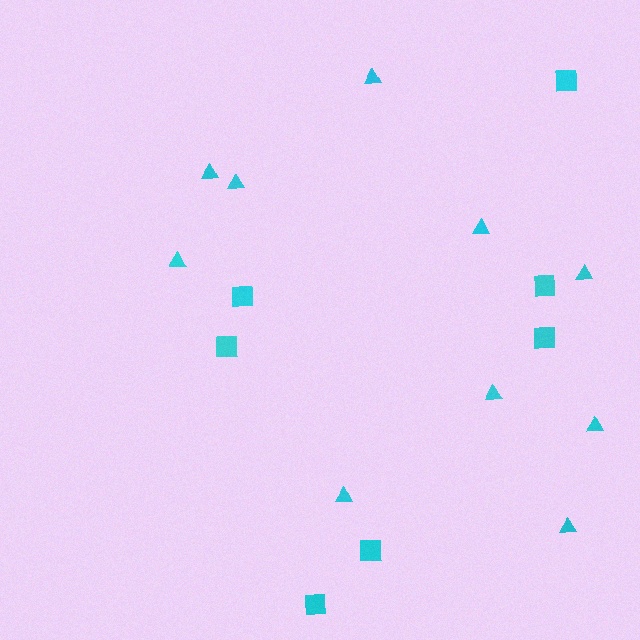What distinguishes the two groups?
There are 2 groups: one group of triangles (10) and one group of squares (7).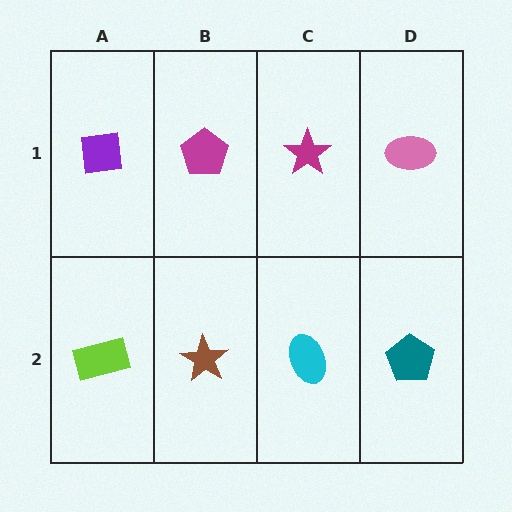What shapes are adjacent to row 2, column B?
A magenta pentagon (row 1, column B), a lime rectangle (row 2, column A), a cyan ellipse (row 2, column C).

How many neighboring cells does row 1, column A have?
2.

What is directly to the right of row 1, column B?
A magenta star.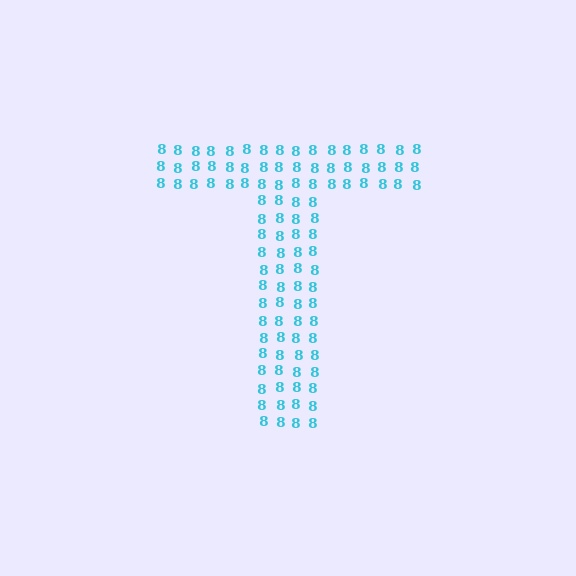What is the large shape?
The large shape is the letter T.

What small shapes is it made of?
It is made of small digit 8's.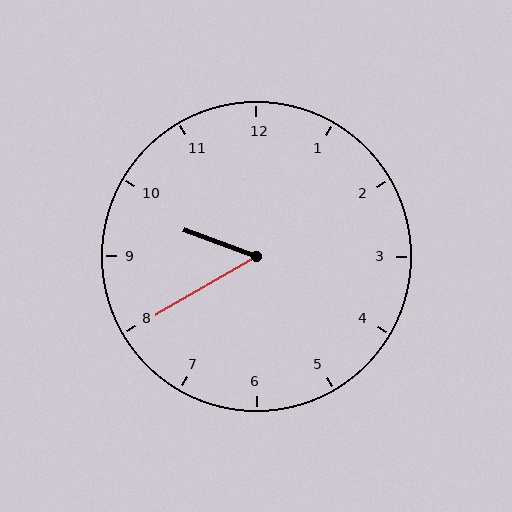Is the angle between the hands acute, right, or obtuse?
It is acute.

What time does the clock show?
9:40.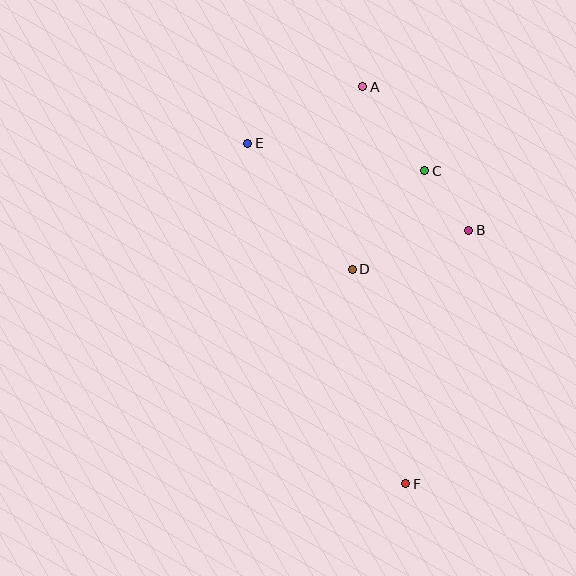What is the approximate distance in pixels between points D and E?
The distance between D and E is approximately 164 pixels.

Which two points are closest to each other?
Points B and C are closest to each other.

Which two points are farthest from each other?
Points A and F are farthest from each other.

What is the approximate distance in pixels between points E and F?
The distance between E and F is approximately 375 pixels.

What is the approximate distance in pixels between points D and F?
The distance between D and F is approximately 221 pixels.